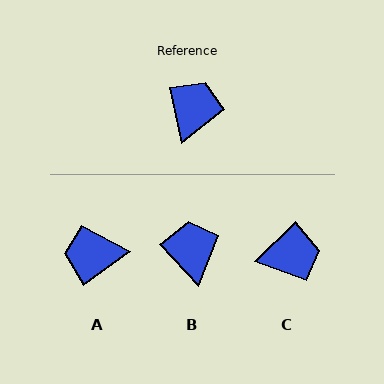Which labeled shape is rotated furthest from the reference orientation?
A, about 113 degrees away.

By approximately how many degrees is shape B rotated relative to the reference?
Approximately 30 degrees counter-clockwise.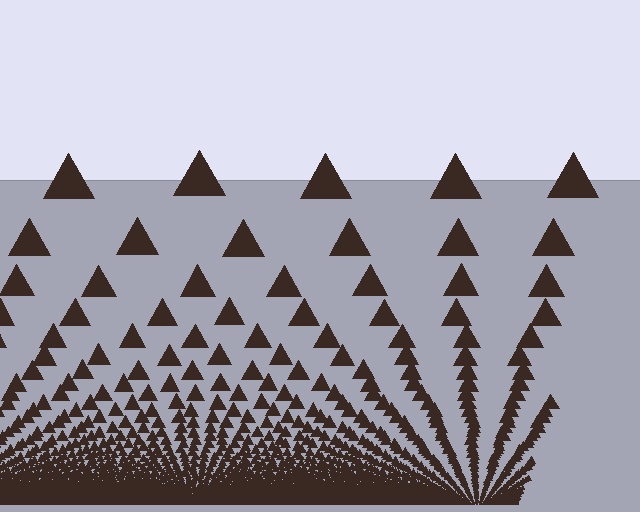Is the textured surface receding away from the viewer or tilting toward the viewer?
The surface appears to tilt toward the viewer. Texture elements get larger and sparser toward the top.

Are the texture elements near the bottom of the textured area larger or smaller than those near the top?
Smaller. The gradient is inverted — elements near the bottom are smaller and denser.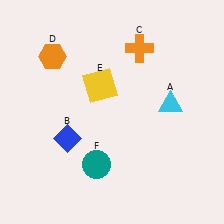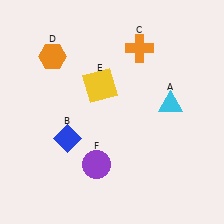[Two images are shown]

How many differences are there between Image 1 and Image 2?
There is 1 difference between the two images.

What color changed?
The circle (F) changed from teal in Image 1 to purple in Image 2.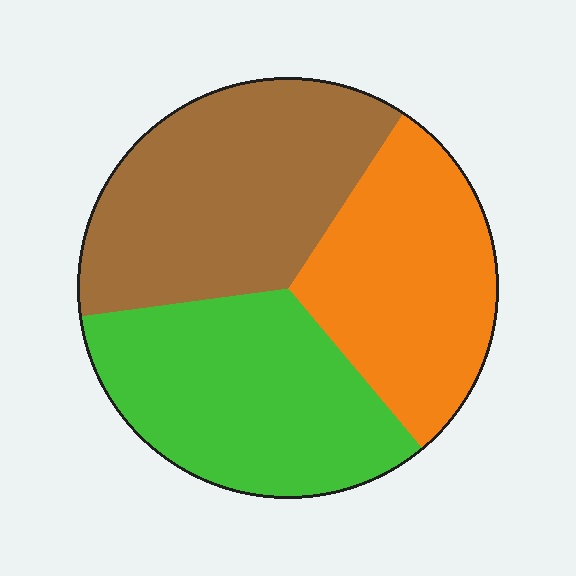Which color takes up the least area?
Orange, at roughly 30%.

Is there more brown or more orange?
Brown.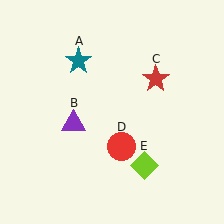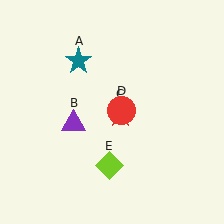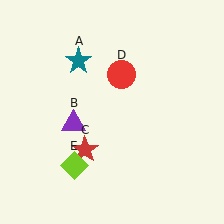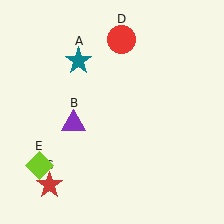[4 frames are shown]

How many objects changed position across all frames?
3 objects changed position: red star (object C), red circle (object D), lime diamond (object E).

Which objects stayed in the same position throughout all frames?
Teal star (object A) and purple triangle (object B) remained stationary.